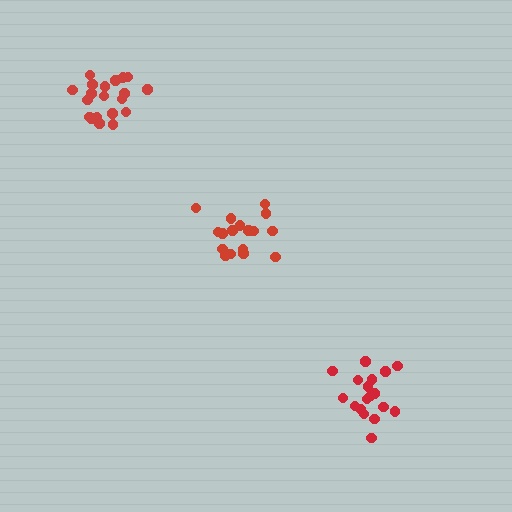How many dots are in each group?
Group 1: 20 dots, Group 2: 17 dots, Group 3: 18 dots (55 total).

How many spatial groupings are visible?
There are 3 spatial groupings.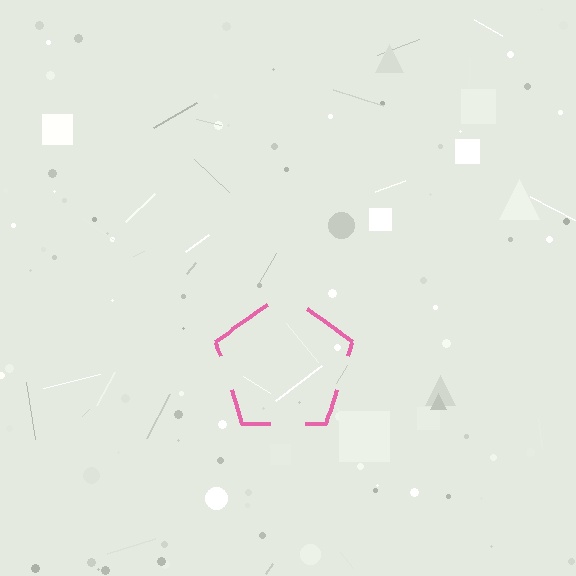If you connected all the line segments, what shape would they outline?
They would outline a pentagon.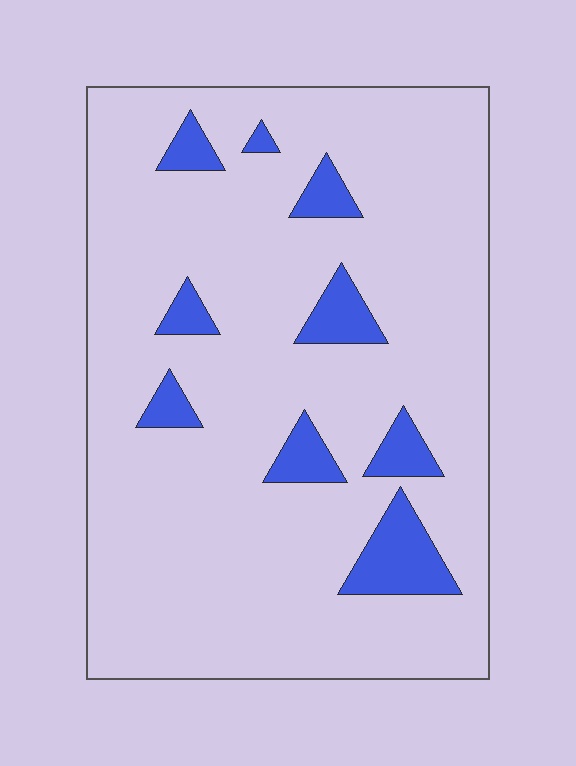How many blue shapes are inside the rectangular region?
9.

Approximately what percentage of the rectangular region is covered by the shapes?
Approximately 10%.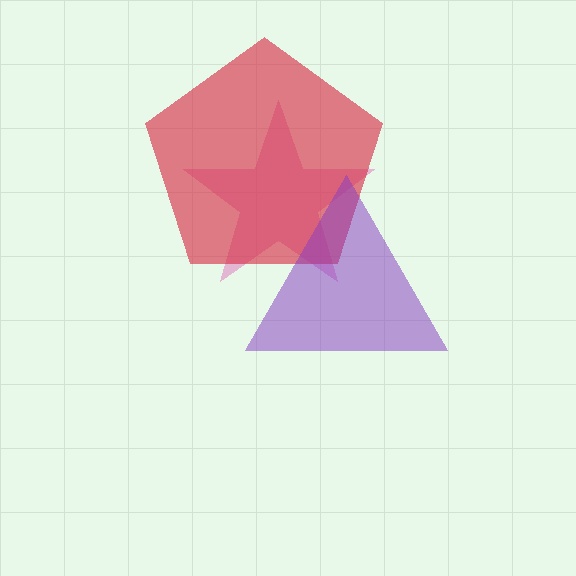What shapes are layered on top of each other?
The layered shapes are: a pink star, a red pentagon, a purple triangle.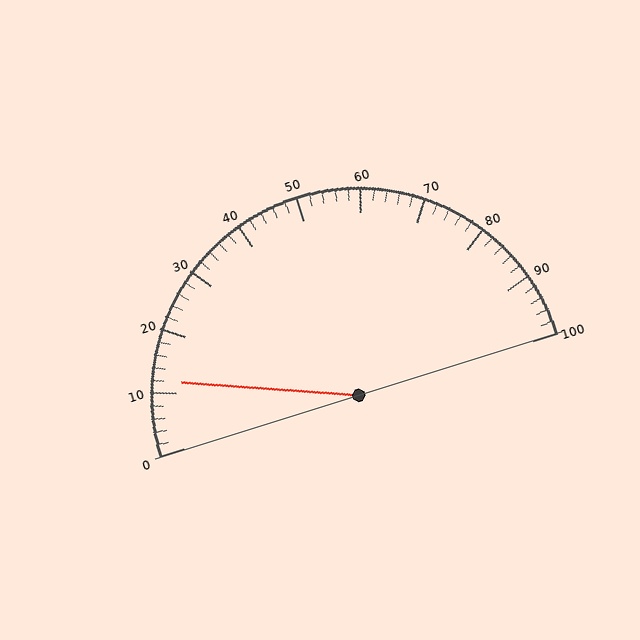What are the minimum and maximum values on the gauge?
The gauge ranges from 0 to 100.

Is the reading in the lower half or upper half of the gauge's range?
The reading is in the lower half of the range (0 to 100).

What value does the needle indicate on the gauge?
The needle indicates approximately 12.